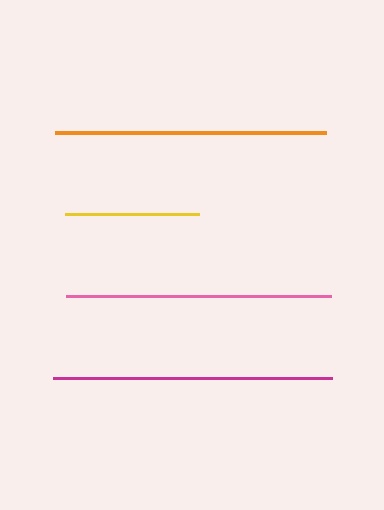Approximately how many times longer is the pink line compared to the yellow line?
The pink line is approximately 2.0 times the length of the yellow line.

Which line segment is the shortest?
The yellow line is the shortest at approximately 134 pixels.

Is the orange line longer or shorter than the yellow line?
The orange line is longer than the yellow line.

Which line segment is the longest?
The magenta line is the longest at approximately 280 pixels.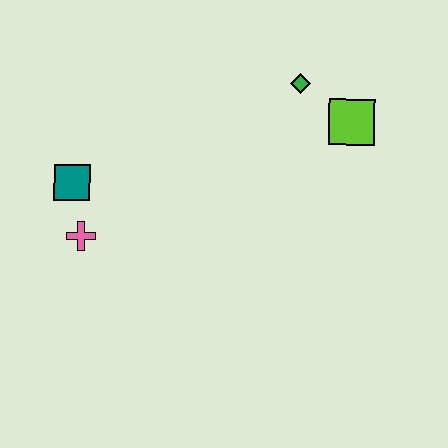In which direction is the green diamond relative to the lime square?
The green diamond is to the left of the lime square.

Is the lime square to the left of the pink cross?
No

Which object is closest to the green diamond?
The lime square is closest to the green diamond.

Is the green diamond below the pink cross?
No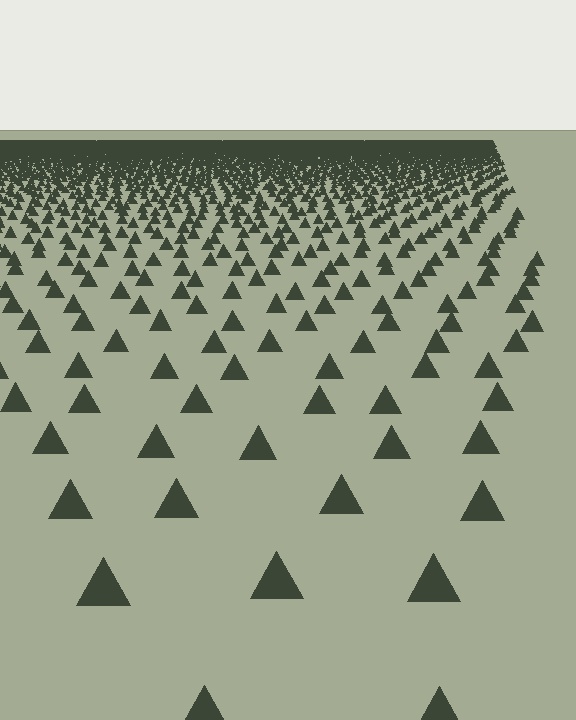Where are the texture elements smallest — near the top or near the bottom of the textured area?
Near the top.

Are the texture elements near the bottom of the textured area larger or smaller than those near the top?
Larger. Near the bottom, elements are closer to the viewer and appear at a bigger on-screen size.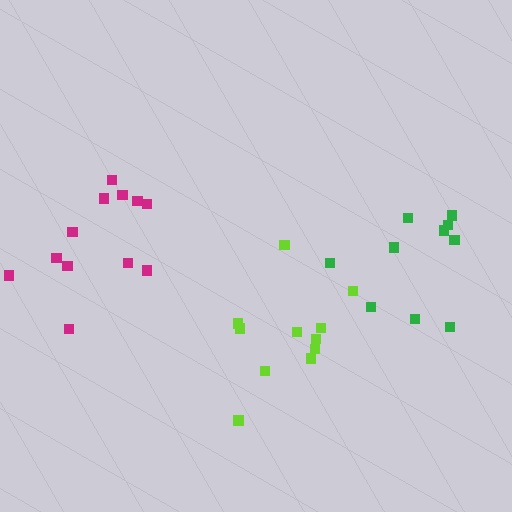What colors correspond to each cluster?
The clusters are colored: magenta, lime, green.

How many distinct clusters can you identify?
There are 3 distinct clusters.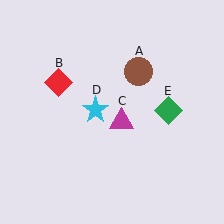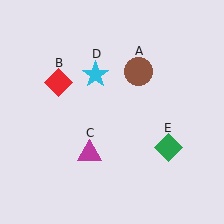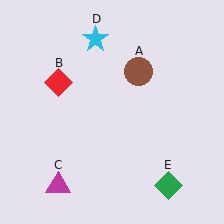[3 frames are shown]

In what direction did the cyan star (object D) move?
The cyan star (object D) moved up.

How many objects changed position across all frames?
3 objects changed position: magenta triangle (object C), cyan star (object D), green diamond (object E).